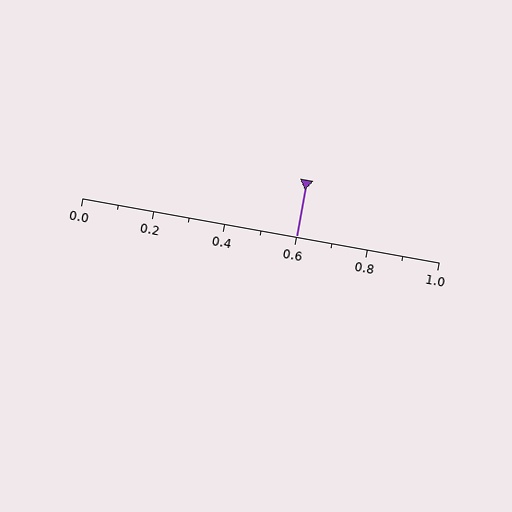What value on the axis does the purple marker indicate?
The marker indicates approximately 0.6.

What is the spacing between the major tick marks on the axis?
The major ticks are spaced 0.2 apart.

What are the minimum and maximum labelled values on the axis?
The axis runs from 0.0 to 1.0.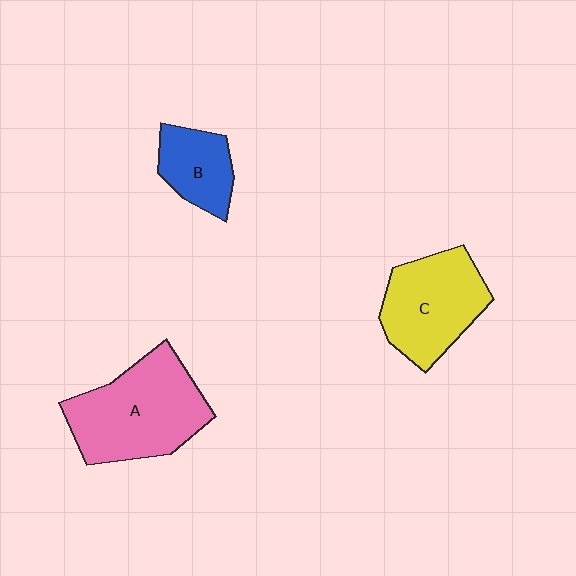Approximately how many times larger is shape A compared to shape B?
Approximately 2.1 times.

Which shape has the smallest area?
Shape B (blue).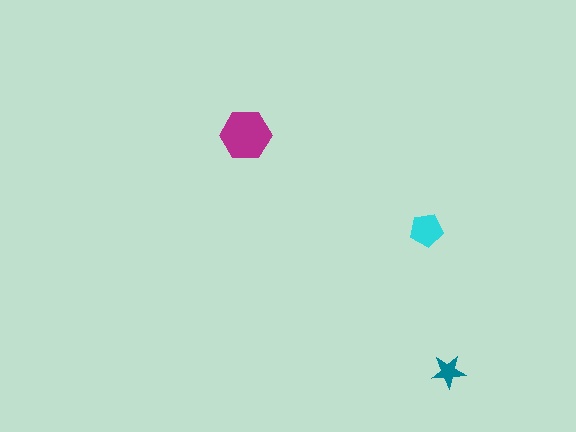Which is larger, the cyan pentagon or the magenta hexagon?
The magenta hexagon.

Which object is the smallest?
The teal star.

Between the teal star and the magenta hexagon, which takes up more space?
The magenta hexagon.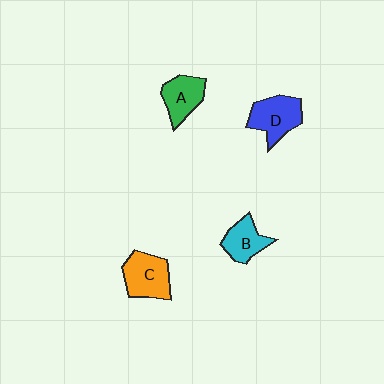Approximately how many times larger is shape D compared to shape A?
Approximately 1.2 times.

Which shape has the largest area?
Shape C (orange).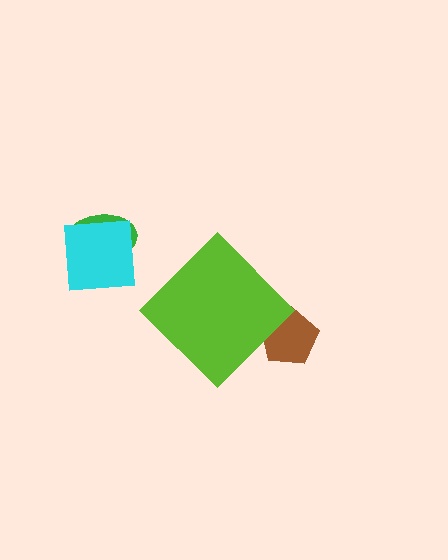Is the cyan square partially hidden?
No, the cyan square is fully visible.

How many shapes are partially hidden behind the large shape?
1 shape is partially hidden.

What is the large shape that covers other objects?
A lime diamond.